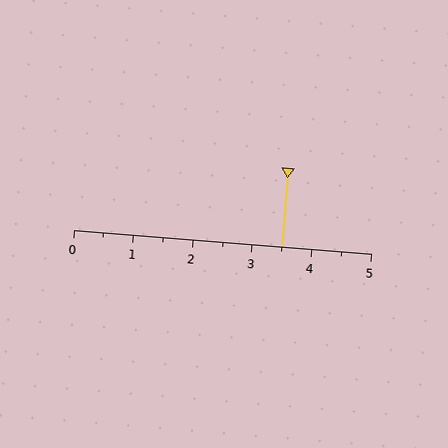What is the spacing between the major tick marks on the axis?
The major ticks are spaced 1 apart.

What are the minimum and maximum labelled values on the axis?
The axis runs from 0 to 5.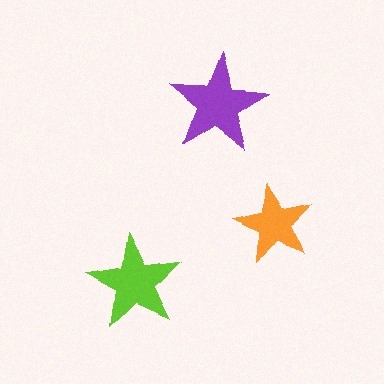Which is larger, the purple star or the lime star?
The purple one.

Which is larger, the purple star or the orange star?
The purple one.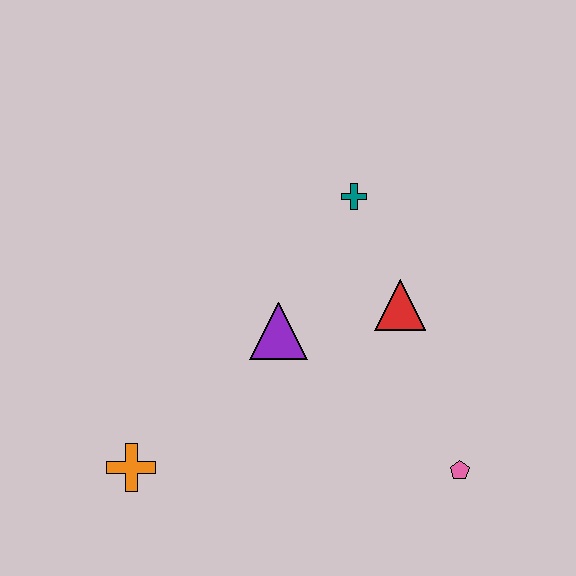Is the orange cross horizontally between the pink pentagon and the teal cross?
No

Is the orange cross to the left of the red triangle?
Yes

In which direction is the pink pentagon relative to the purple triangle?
The pink pentagon is to the right of the purple triangle.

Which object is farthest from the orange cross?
The teal cross is farthest from the orange cross.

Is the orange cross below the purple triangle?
Yes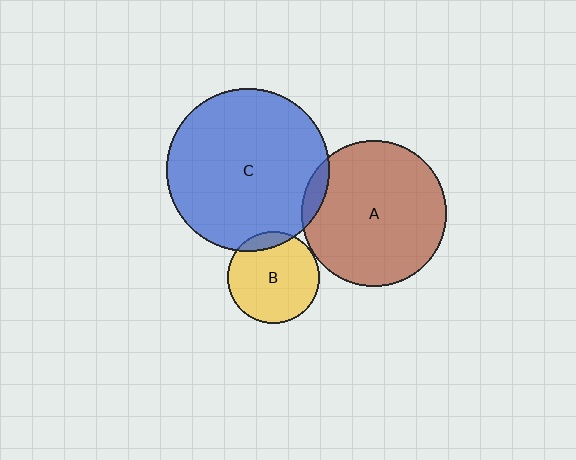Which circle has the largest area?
Circle C (blue).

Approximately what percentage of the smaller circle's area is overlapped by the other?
Approximately 10%.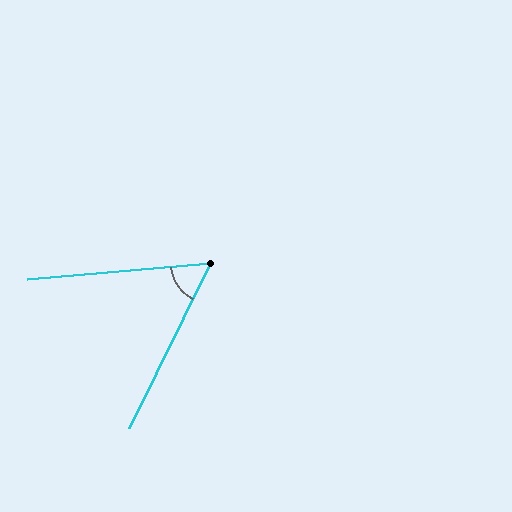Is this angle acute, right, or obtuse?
It is acute.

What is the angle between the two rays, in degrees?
Approximately 59 degrees.